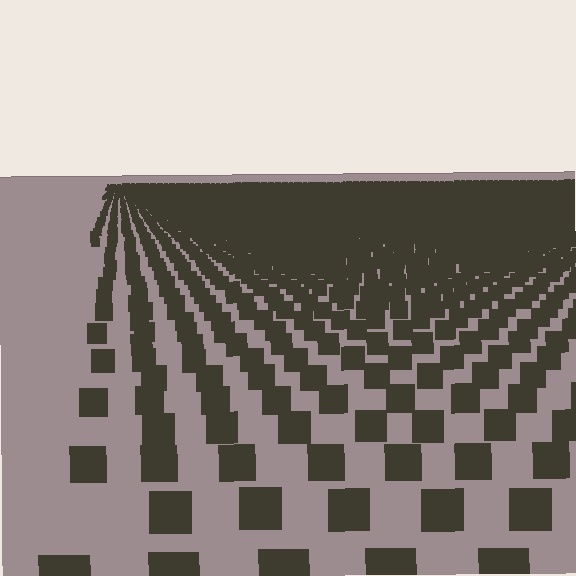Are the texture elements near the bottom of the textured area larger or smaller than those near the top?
Larger. Near the bottom, elements are closer to the viewer and appear at a bigger on-screen size.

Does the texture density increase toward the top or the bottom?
Density increases toward the top.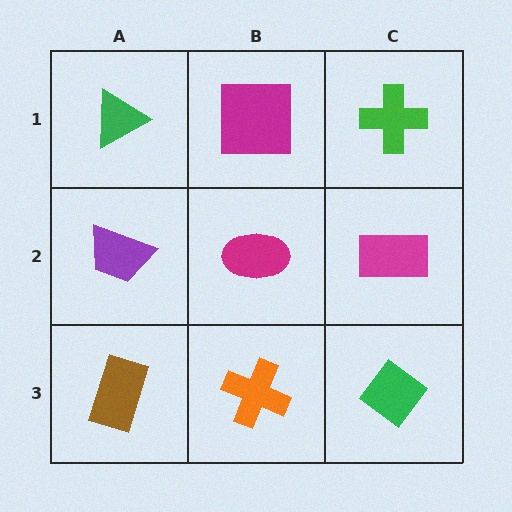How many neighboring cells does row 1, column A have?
2.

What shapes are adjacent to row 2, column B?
A magenta square (row 1, column B), an orange cross (row 3, column B), a purple trapezoid (row 2, column A), a magenta rectangle (row 2, column C).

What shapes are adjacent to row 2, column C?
A green cross (row 1, column C), a green diamond (row 3, column C), a magenta ellipse (row 2, column B).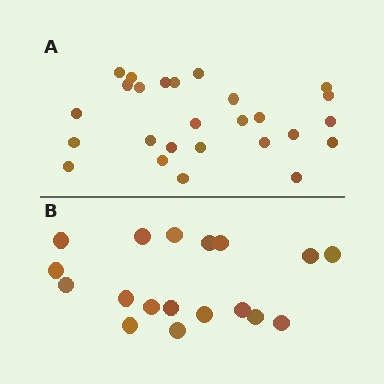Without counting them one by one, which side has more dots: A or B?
Region A (the top region) has more dots.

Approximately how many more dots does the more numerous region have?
Region A has roughly 8 or so more dots than region B.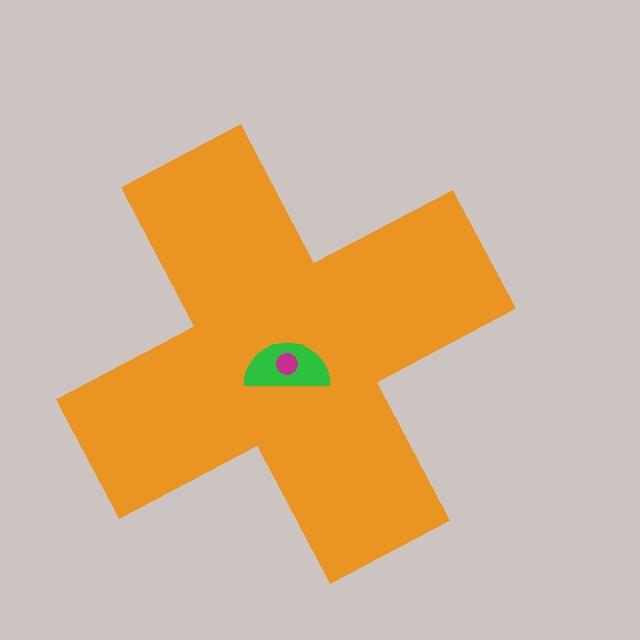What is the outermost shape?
The orange cross.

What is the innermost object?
The magenta circle.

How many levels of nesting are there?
3.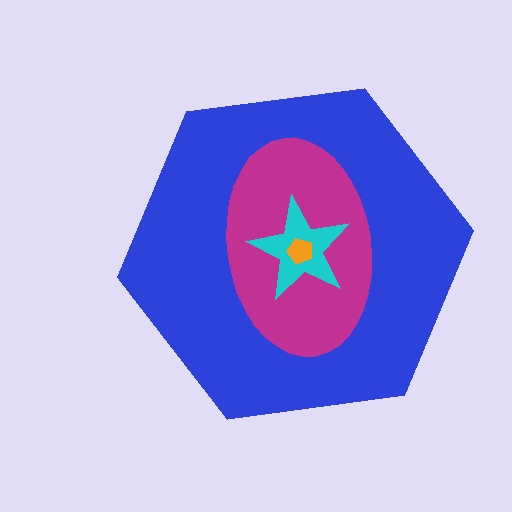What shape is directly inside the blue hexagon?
The magenta ellipse.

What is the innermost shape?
The orange pentagon.